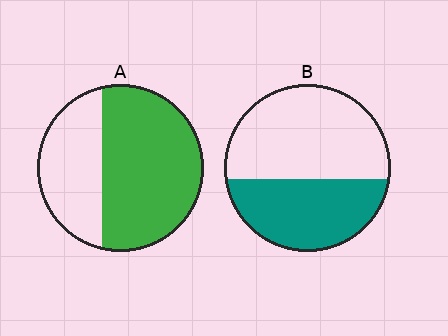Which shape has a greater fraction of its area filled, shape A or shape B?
Shape A.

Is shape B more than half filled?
No.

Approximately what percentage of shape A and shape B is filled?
A is approximately 65% and B is approximately 40%.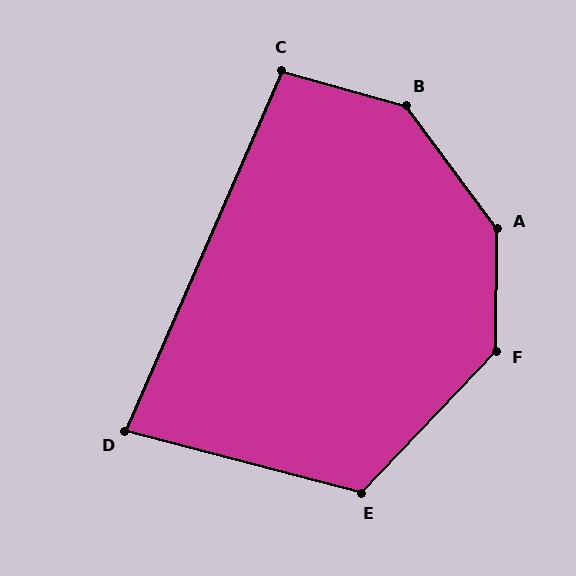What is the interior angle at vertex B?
Approximately 142 degrees (obtuse).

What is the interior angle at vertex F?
Approximately 137 degrees (obtuse).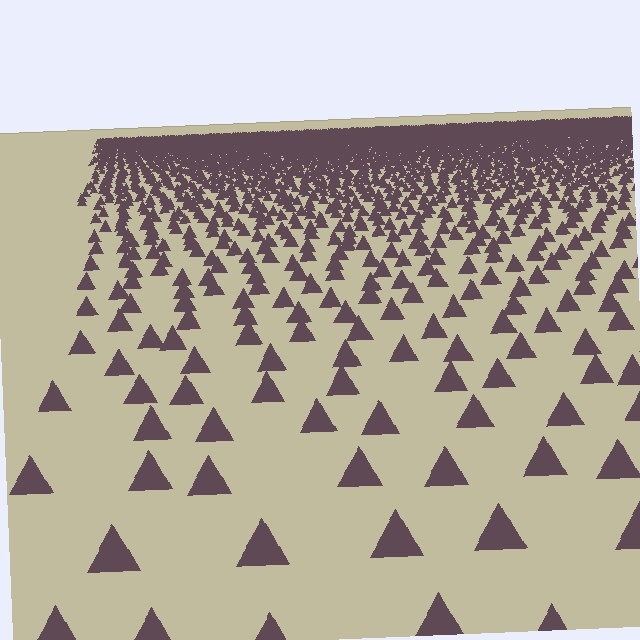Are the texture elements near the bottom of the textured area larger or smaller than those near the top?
Larger. Near the bottom, elements are closer to the viewer and appear at a bigger on-screen size.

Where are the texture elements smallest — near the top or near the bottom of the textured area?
Near the top.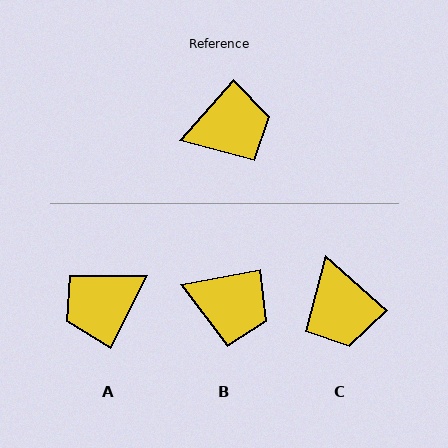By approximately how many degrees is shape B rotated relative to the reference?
Approximately 38 degrees clockwise.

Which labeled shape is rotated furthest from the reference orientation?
A, about 165 degrees away.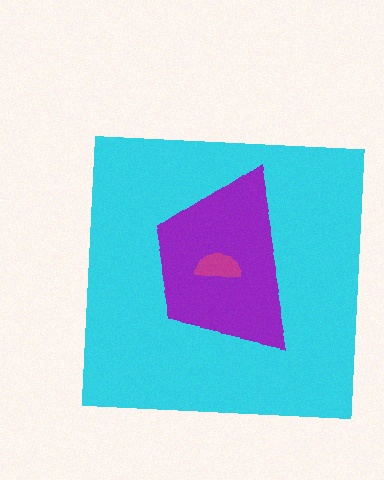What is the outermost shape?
The cyan square.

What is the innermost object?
The magenta semicircle.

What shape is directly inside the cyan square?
The purple trapezoid.